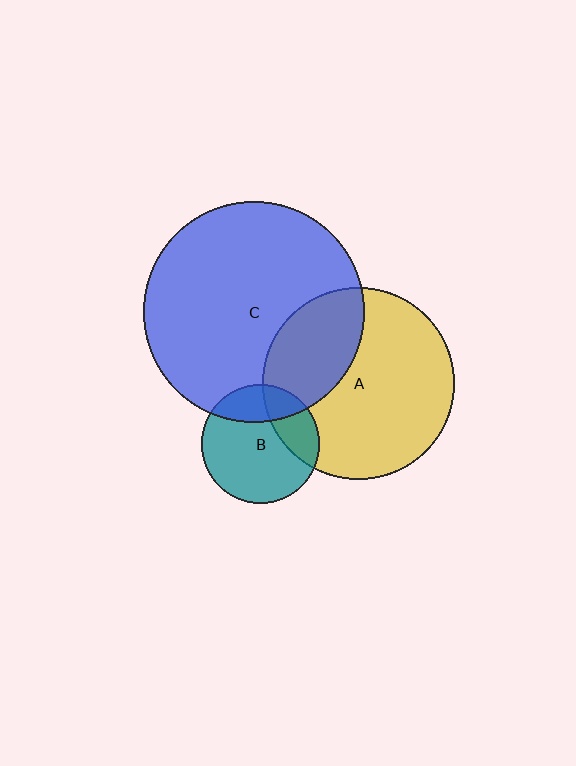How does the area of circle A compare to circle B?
Approximately 2.6 times.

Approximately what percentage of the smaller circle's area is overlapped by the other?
Approximately 25%.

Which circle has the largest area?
Circle C (blue).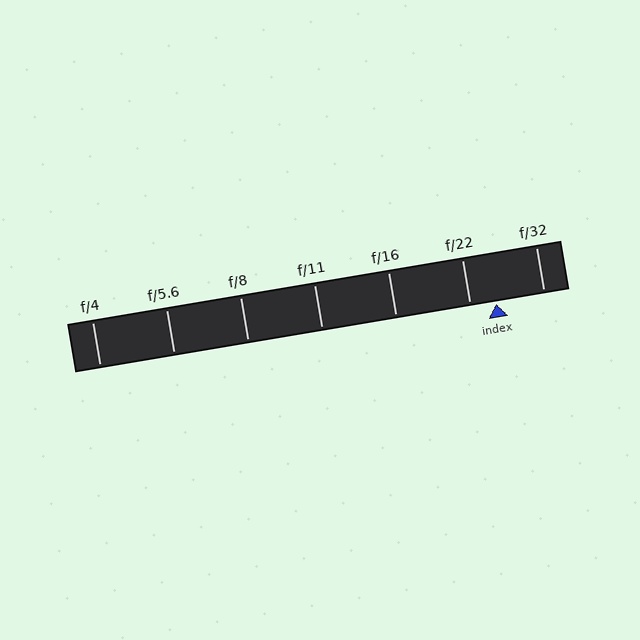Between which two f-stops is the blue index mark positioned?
The index mark is between f/22 and f/32.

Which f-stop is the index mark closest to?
The index mark is closest to f/22.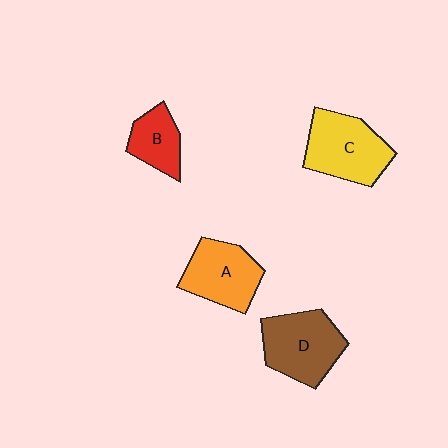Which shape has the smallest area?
Shape B (red).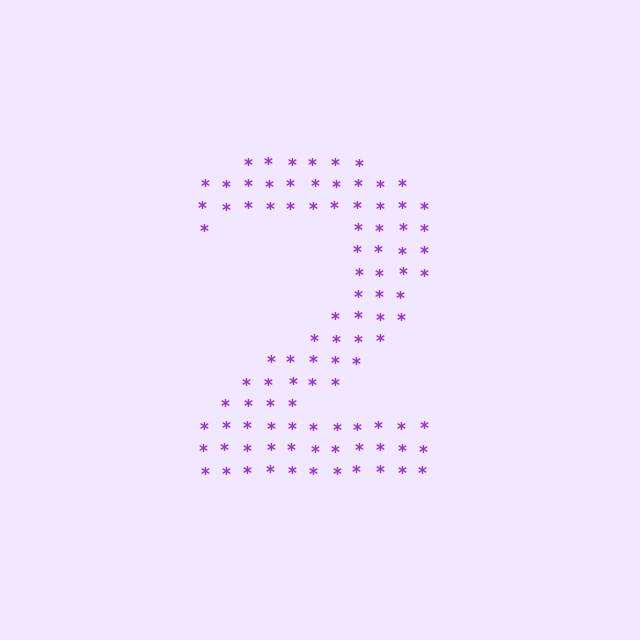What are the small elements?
The small elements are asterisks.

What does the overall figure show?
The overall figure shows the digit 2.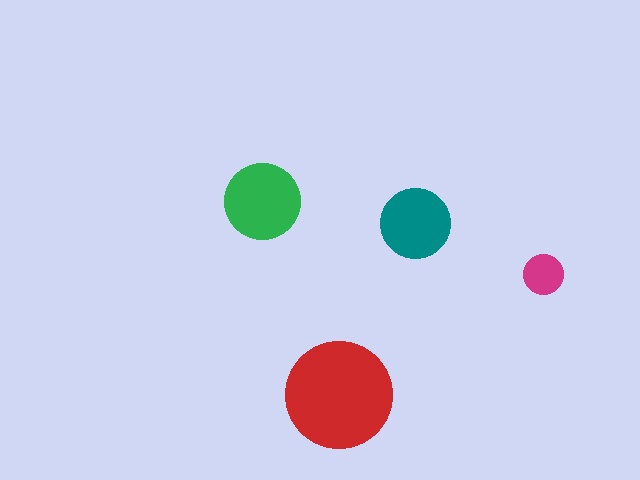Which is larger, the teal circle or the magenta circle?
The teal one.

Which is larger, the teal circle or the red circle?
The red one.